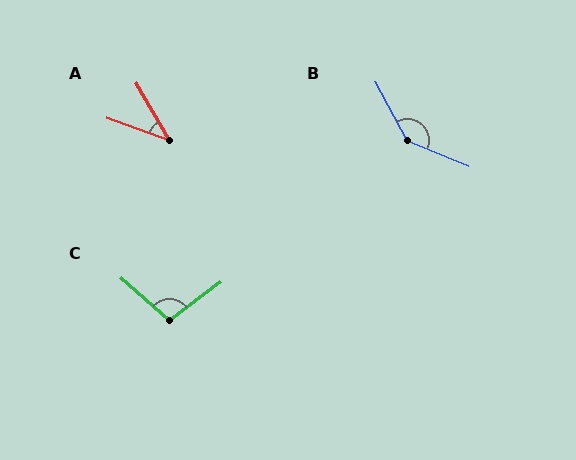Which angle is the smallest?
A, at approximately 40 degrees.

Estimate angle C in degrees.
Approximately 102 degrees.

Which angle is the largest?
B, at approximately 141 degrees.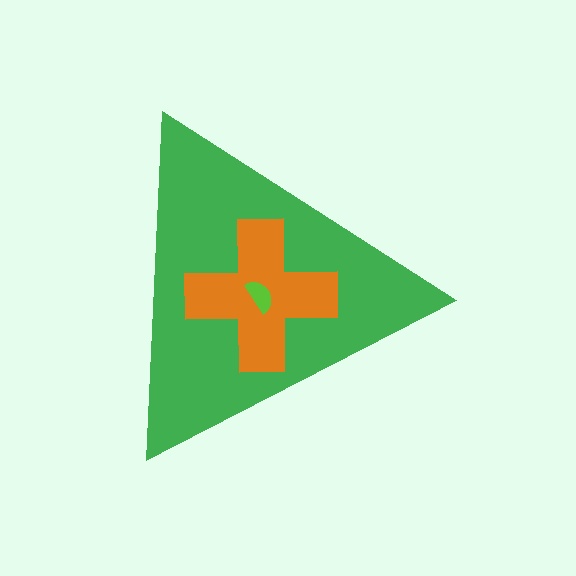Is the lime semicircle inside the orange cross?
Yes.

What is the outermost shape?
The green triangle.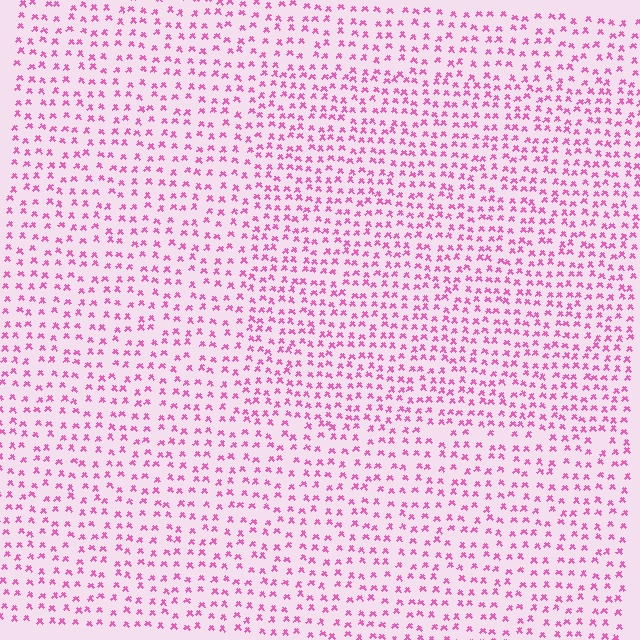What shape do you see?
I see a rectangle.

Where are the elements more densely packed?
The elements are more densely packed inside the rectangle boundary.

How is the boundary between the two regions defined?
The boundary is defined by a change in element density (approximately 1.4x ratio). All elements are the same color, size, and shape.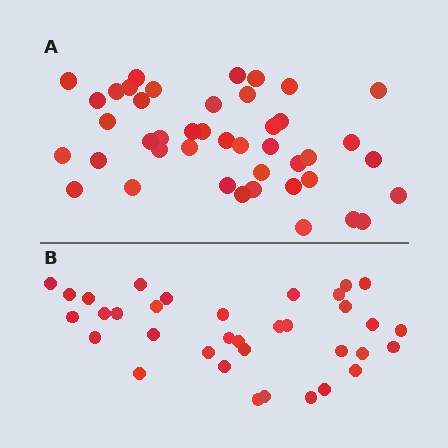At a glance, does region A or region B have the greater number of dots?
Region A (the top region) has more dots.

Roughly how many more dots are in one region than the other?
Region A has roughly 8 or so more dots than region B.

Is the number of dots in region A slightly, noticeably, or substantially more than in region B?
Region A has only slightly more — the two regions are fairly close. The ratio is roughly 1.2 to 1.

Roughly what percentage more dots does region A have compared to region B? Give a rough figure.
About 25% more.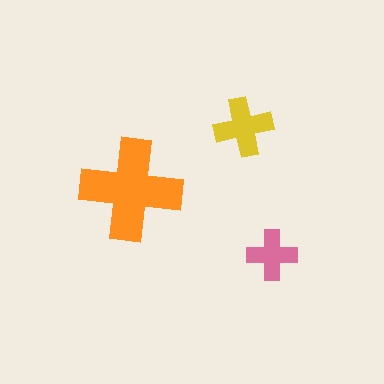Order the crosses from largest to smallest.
the orange one, the yellow one, the pink one.